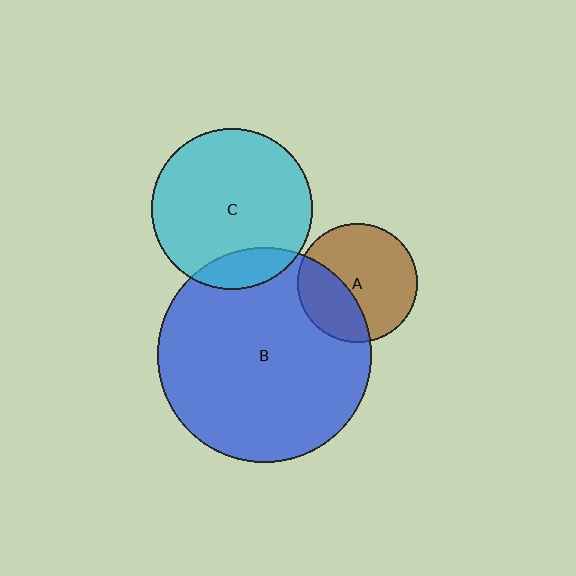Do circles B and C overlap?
Yes.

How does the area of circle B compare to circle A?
Approximately 3.2 times.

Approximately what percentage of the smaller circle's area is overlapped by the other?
Approximately 15%.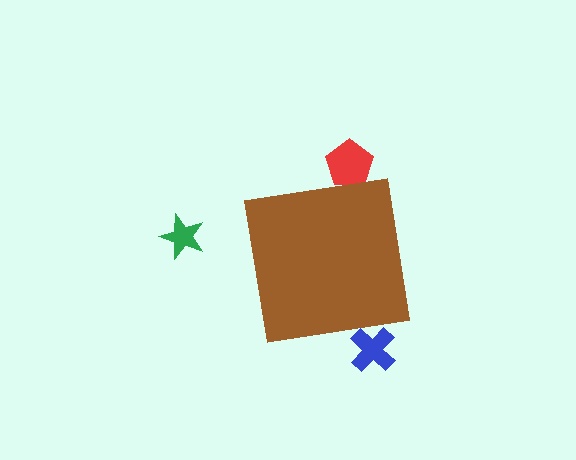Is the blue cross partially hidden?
Yes, the blue cross is partially hidden behind the brown square.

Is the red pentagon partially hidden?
Yes, the red pentagon is partially hidden behind the brown square.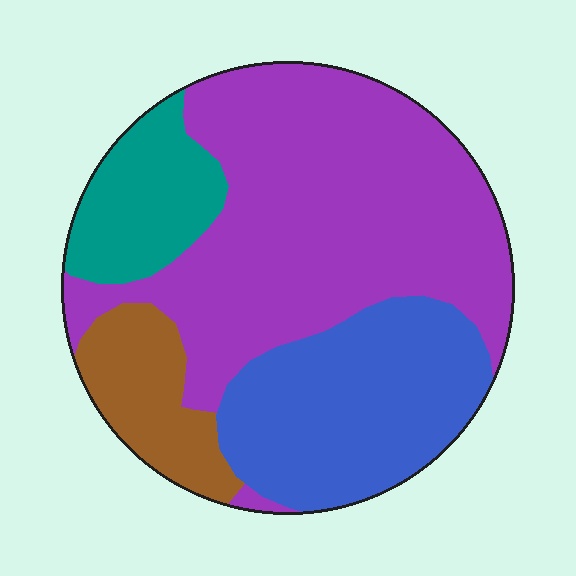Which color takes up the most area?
Purple, at roughly 50%.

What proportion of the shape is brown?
Brown takes up about one tenth (1/10) of the shape.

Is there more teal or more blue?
Blue.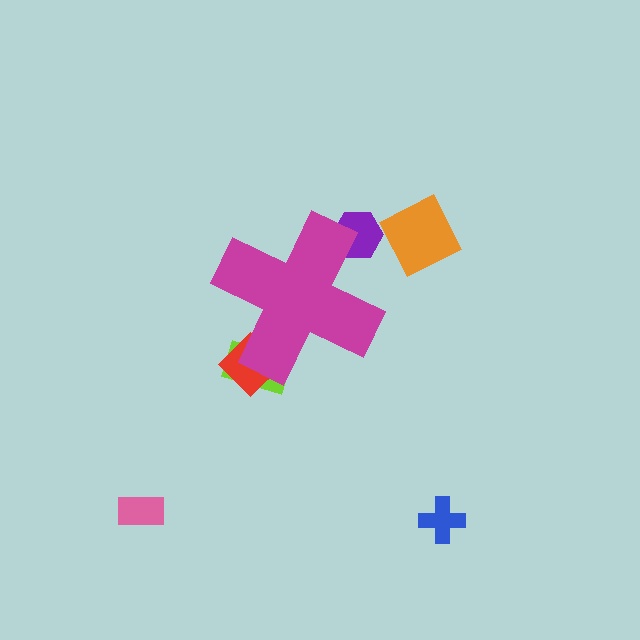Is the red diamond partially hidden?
Yes, the red diamond is partially hidden behind the magenta cross.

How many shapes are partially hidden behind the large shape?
3 shapes are partially hidden.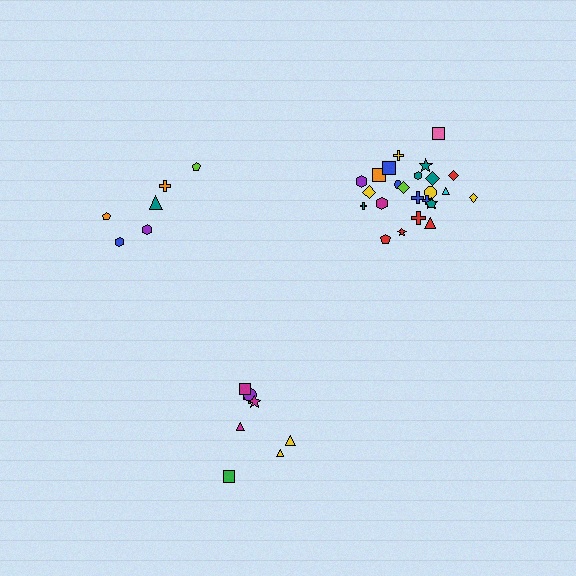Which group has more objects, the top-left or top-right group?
The top-right group.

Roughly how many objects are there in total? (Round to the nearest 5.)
Roughly 40 objects in total.